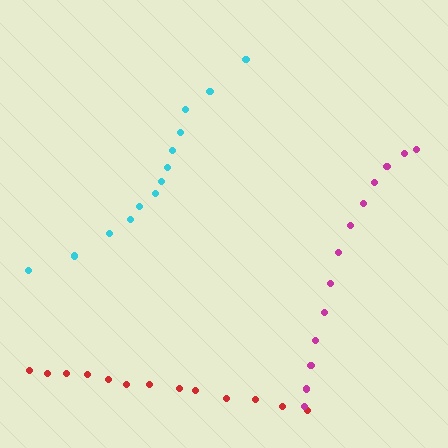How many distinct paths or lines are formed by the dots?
There are 3 distinct paths.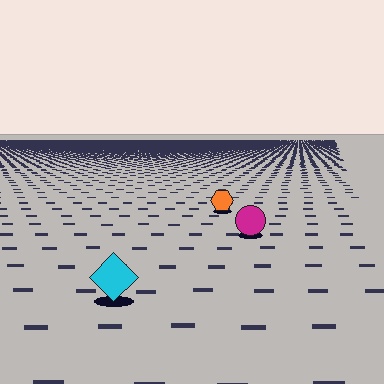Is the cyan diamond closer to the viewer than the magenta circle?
Yes. The cyan diamond is closer — you can tell from the texture gradient: the ground texture is coarser near it.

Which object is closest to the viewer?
The cyan diamond is closest. The texture marks near it are larger and more spread out.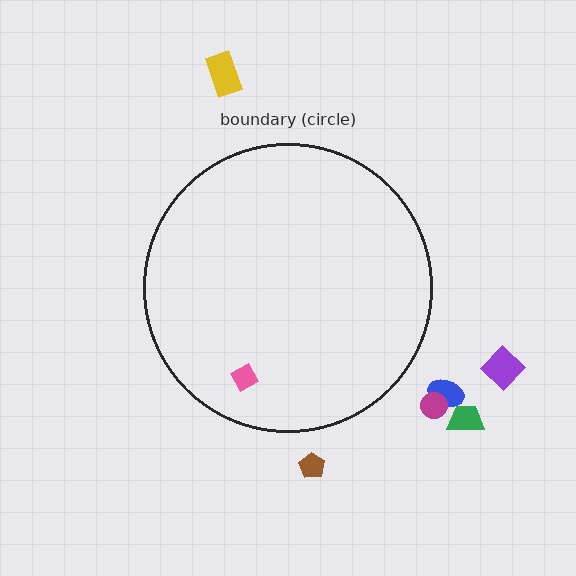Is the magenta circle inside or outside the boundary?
Outside.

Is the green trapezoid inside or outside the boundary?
Outside.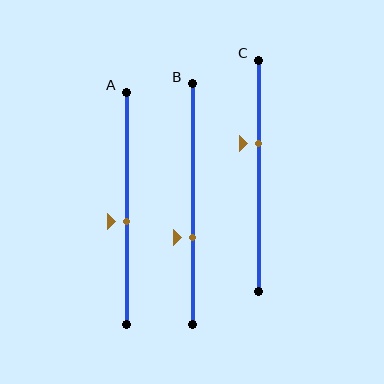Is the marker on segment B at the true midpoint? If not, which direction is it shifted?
No, the marker on segment B is shifted downward by about 14% of the segment length.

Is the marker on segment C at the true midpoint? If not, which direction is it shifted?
No, the marker on segment C is shifted upward by about 14% of the segment length.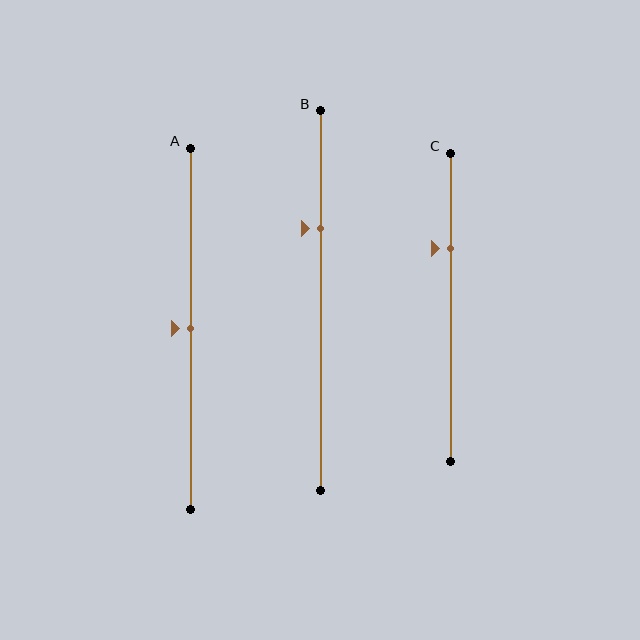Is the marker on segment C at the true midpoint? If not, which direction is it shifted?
No, the marker on segment C is shifted upward by about 19% of the segment length.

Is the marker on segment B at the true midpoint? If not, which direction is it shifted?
No, the marker on segment B is shifted upward by about 19% of the segment length.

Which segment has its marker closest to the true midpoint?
Segment A has its marker closest to the true midpoint.